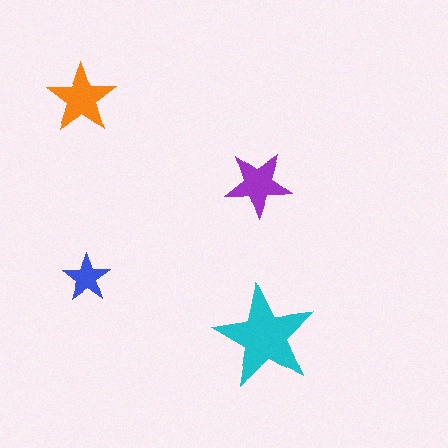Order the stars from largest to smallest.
the cyan one, the orange one, the purple one, the blue one.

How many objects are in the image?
There are 4 objects in the image.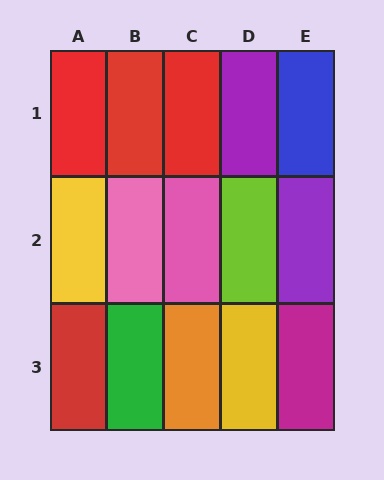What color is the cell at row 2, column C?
Pink.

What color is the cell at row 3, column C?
Orange.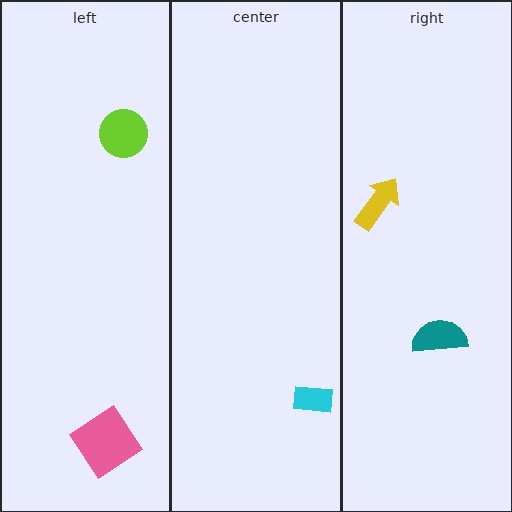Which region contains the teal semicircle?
The right region.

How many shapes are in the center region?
1.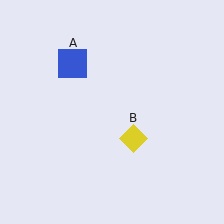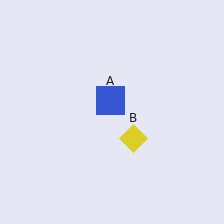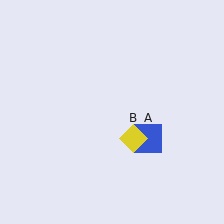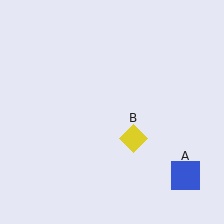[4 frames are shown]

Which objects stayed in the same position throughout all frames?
Yellow diamond (object B) remained stationary.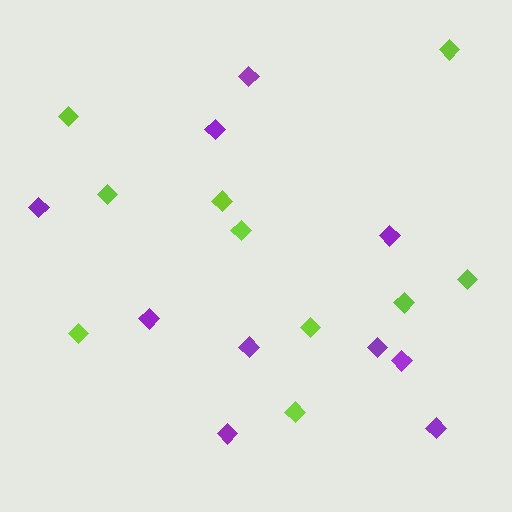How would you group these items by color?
There are 2 groups: one group of lime diamonds (10) and one group of purple diamonds (10).